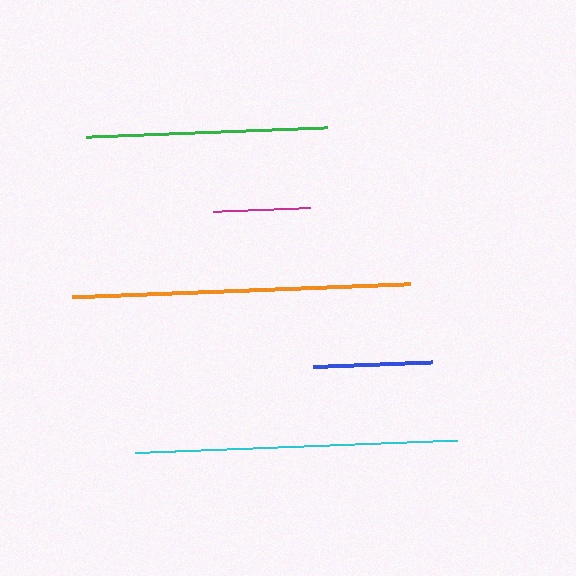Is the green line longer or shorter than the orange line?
The orange line is longer than the green line.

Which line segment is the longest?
The orange line is the longest at approximately 338 pixels.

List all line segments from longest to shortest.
From longest to shortest: orange, cyan, green, blue, magenta.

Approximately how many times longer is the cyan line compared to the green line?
The cyan line is approximately 1.3 times the length of the green line.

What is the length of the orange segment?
The orange segment is approximately 338 pixels long.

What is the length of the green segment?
The green segment is approximately 241 pixels long.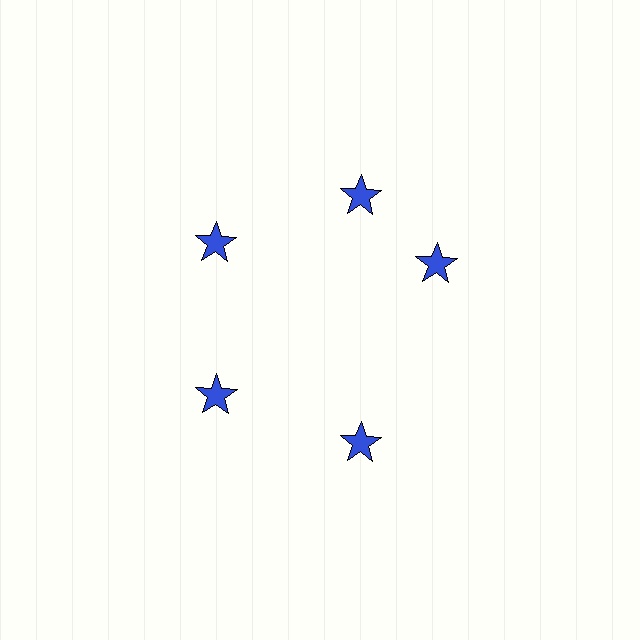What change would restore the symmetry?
The symmetry would be restored by rotating it back into even spacing with its neighbors so that all 5 stars sit at equal angles and equal distance from the center.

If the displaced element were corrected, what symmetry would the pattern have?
It would have 5-fold rotational symmetry — the pattern would map onto itself every 72 degrees.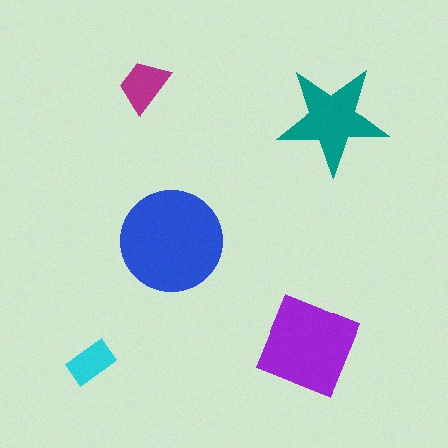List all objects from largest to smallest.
The blue circle, the purple diamond, the teal star, the magenta trapezoid, the cyan rectangle.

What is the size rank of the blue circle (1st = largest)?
1st.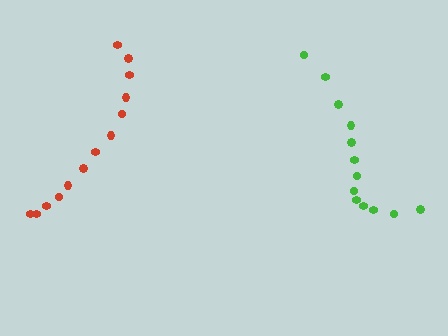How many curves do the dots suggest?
There are 2 distinct paths.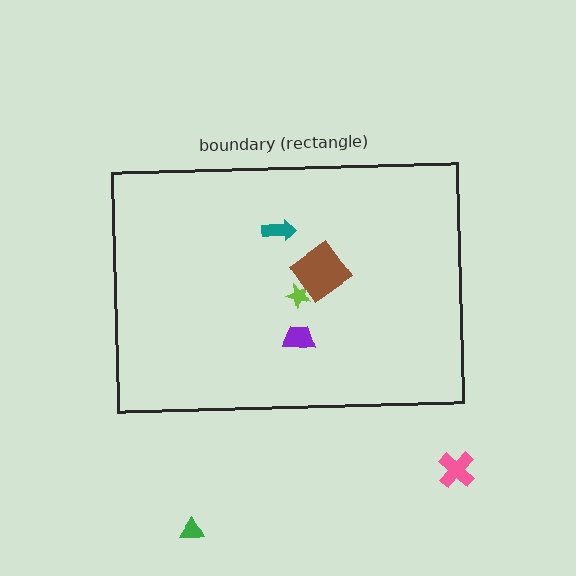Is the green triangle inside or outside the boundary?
Outside.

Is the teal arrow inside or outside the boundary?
Inside.